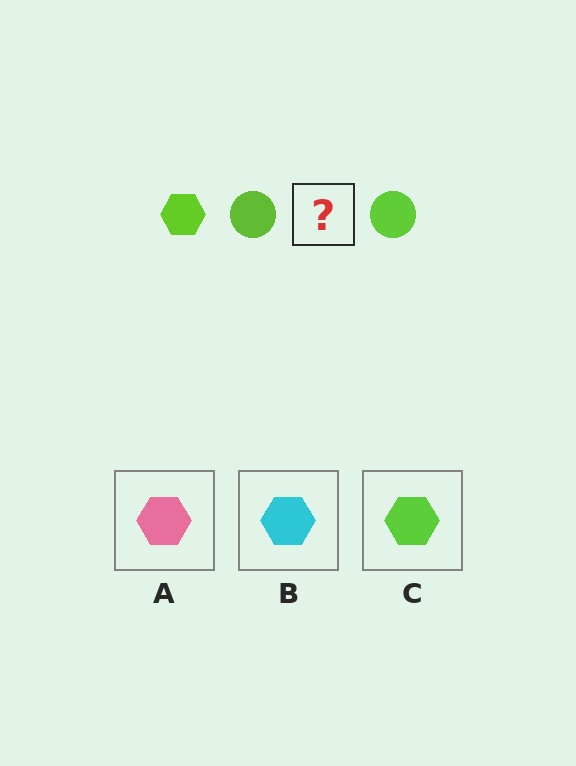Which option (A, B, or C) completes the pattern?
C.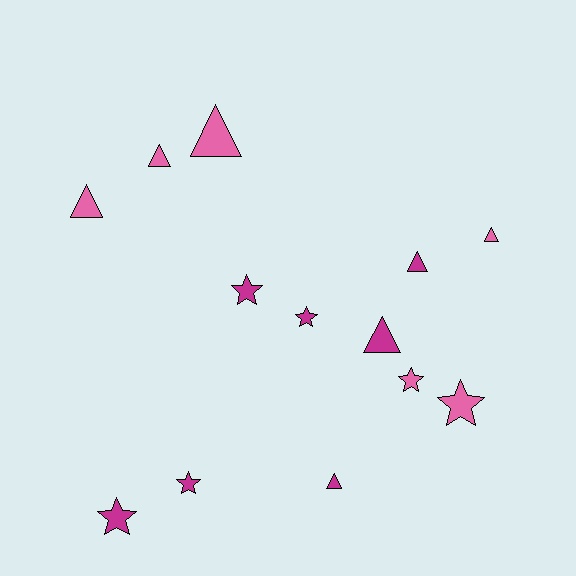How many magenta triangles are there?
There are 3 magenta triangles.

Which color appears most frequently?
Magenta, with 7 objects.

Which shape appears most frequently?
Triangle, with 7 objects.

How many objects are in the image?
There are 13 objects.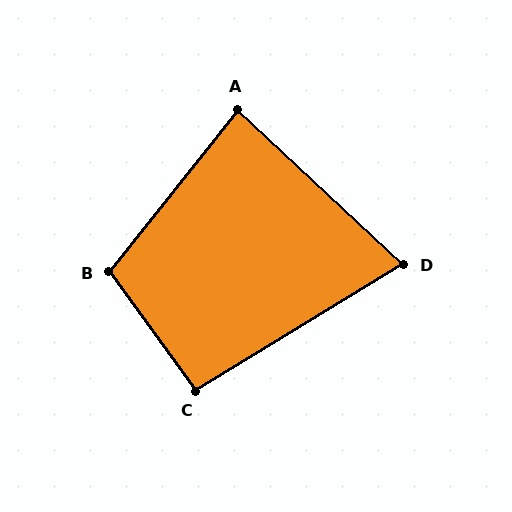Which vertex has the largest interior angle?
B, at approximately 106 degrees.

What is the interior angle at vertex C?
Approximately 95 degrees (approximately right).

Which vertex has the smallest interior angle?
D, at approximately 74 degrees.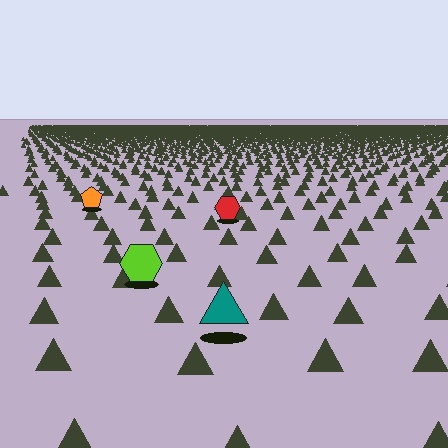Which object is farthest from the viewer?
The orange pentagon is farthest from the viewer. It appears smaller and the ground texture around it is denser.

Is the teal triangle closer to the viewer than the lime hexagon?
Yes. The teal triangle is closer — you can tell from the texture gradient: the ground texture is coarser near it.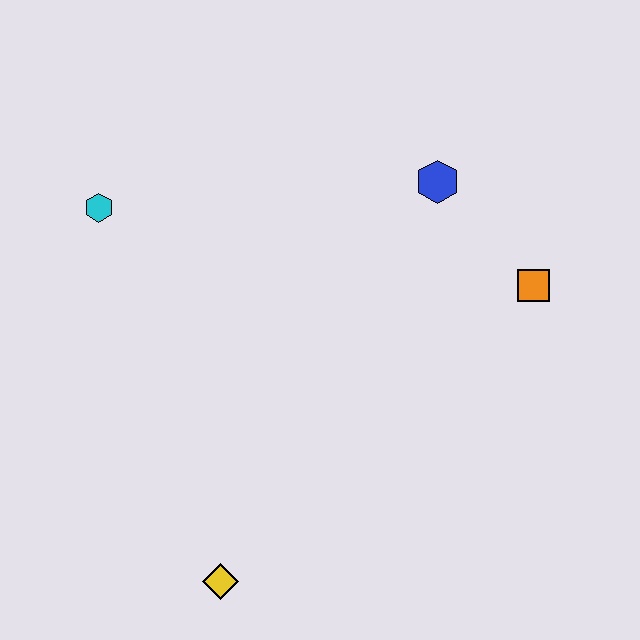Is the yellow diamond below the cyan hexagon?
Yes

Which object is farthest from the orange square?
The cyan hexagon is farthest from the orange square.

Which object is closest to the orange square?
The blue hexagon is closest to the orange square.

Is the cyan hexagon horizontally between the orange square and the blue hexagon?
No